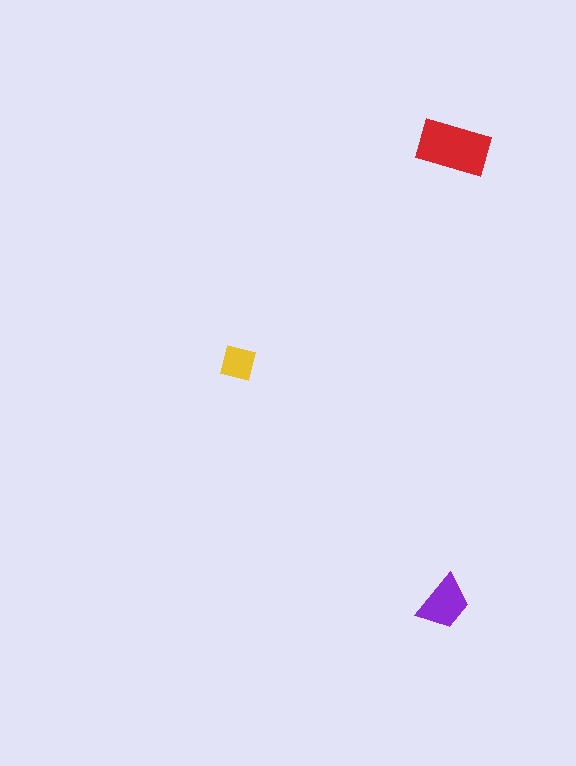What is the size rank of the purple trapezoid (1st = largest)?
2nd.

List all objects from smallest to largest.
The yellow square, the purple trapezoid, the red rectangle.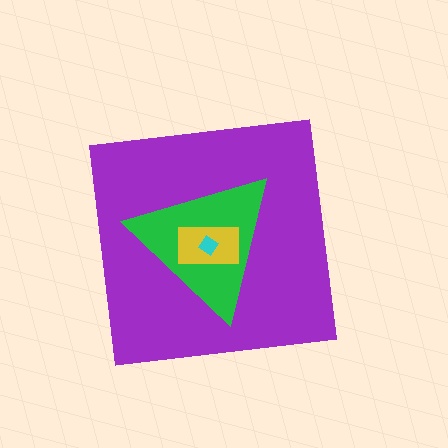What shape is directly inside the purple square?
The green triangle.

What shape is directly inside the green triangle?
The yellow rectangle.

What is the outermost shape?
The purple square.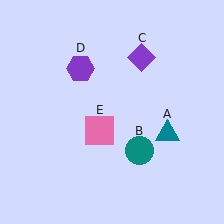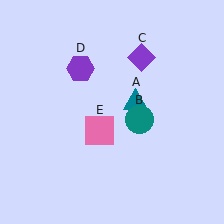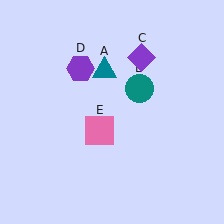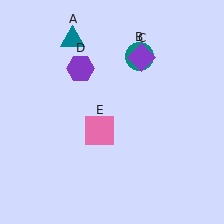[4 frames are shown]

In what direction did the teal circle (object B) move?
The teal circle (object B) moved up.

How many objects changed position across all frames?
2 objects changed position: teal triangle (object A), teal circle (object B).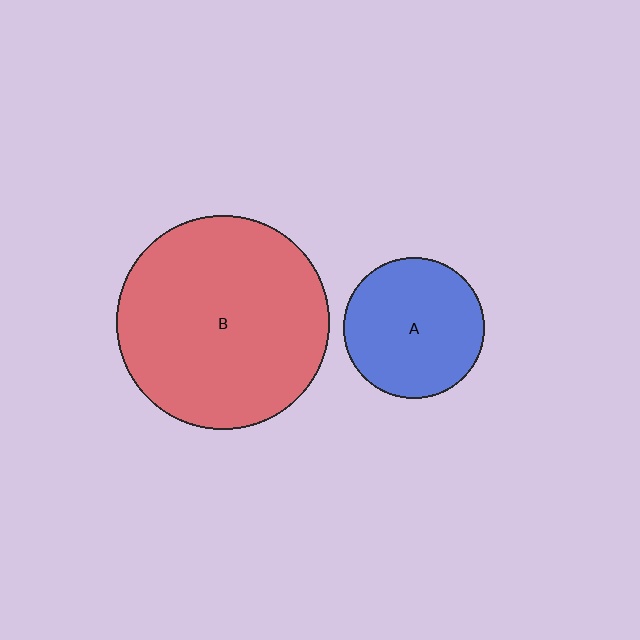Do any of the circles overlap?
No, none of the circles overlap.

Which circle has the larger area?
Circle B (red).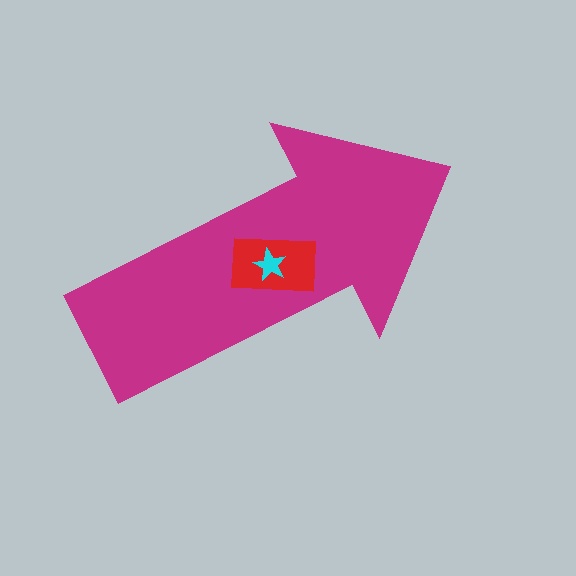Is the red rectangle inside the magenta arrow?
Yes.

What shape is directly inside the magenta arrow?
The red rectangle.